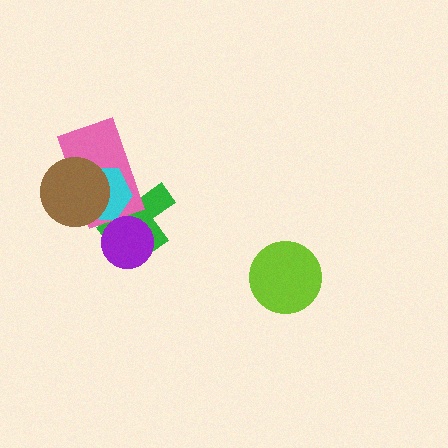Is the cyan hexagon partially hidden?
Yes, it is partially covered by another shape.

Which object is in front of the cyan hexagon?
The brown circle is in front of the cyan hexagon.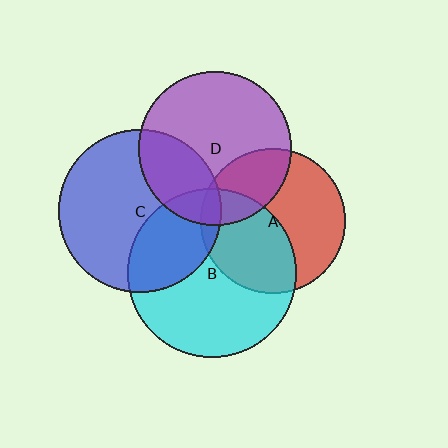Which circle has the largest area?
Circle B (cyan).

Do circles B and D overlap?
Yes.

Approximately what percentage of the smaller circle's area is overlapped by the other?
Approximately 15%.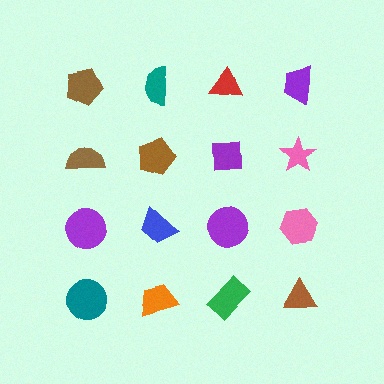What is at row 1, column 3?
A red triangle.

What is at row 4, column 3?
A green rectangle.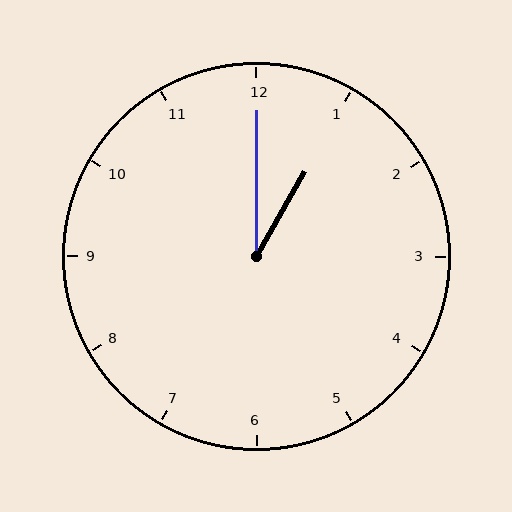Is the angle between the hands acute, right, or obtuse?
It is acute.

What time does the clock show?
1:00.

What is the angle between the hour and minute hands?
Approximately 30 degrees.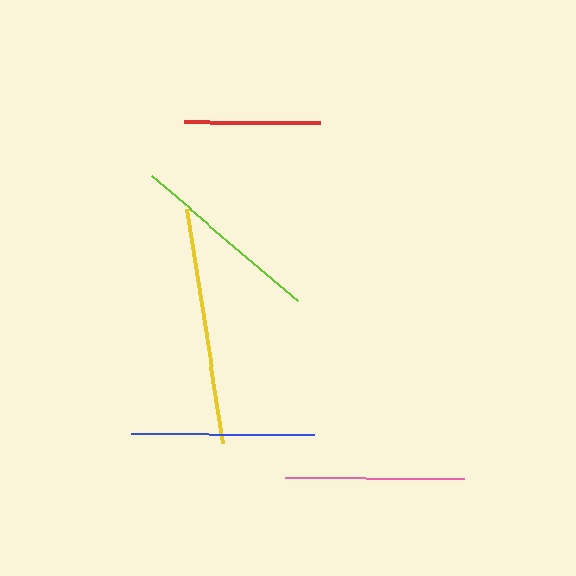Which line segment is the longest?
The yellow line is the longest at approximately 236 pixels.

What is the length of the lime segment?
The lime segment is approximately 192 pixels long.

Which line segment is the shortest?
The red line is the shortest at approximately 136 pixels.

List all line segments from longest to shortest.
From longest to shortest: yellow, lime, blue, pink, red.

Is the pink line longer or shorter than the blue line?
The blue line is longer than the pink line.